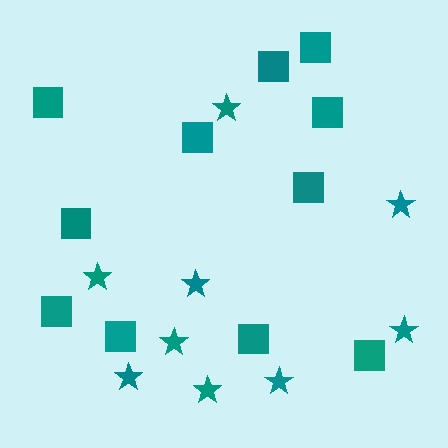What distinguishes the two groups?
There are 2 groups: one group of squares (11) and one group of stars (9).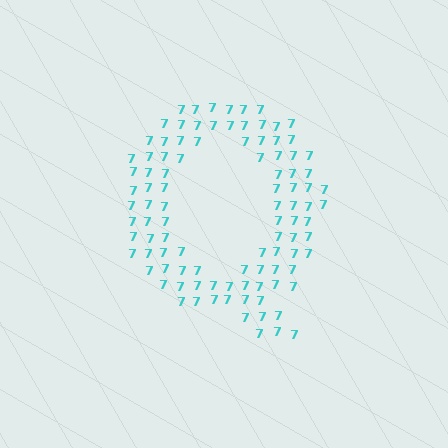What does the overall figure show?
The overall figure shows the letter Q.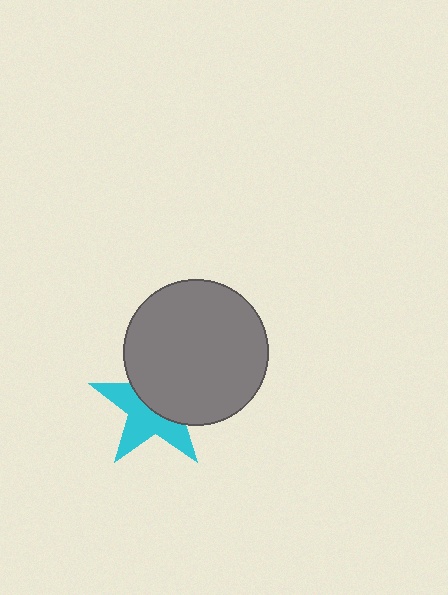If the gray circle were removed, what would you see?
You would see the complete cyan star.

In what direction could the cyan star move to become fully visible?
The cyan star could move toward the lower-left. That would shift it out from behind the gray circle entirely.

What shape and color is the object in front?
The object in front is a gray circle.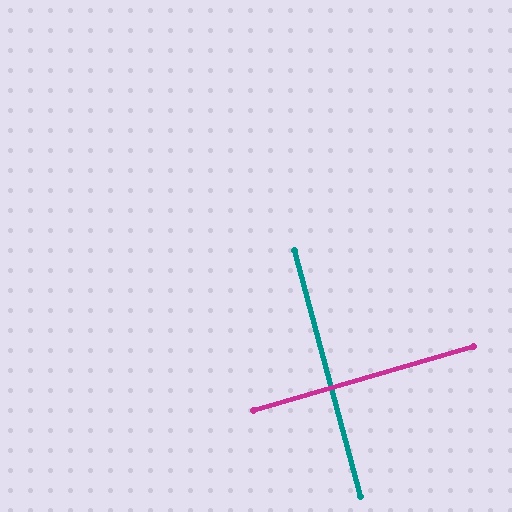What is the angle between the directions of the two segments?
Approximately 89 degrees.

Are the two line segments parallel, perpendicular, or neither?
Perpendicular — they meet at approximately 89°.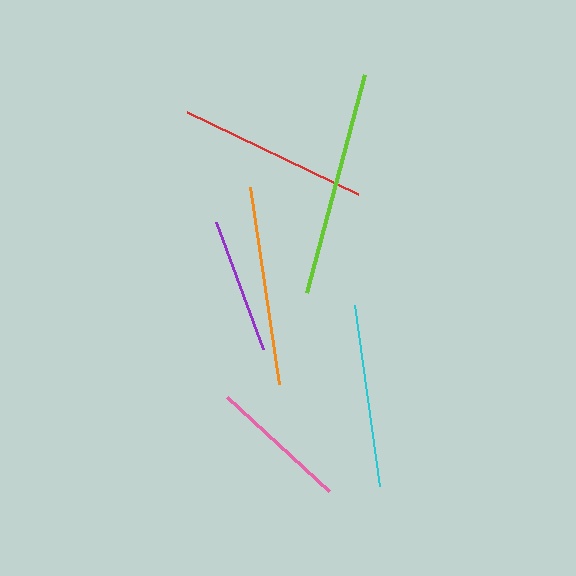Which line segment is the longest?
The lime line is the longest at approximately 225 pixels.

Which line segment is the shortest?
The purple line is the shortest at approximately 135 pixels.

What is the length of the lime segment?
The lime segment is approximately 225 pixels long.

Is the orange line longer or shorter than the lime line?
The lime line is longer than the orange line.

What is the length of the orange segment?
The orange segment is approximately 199 pixels long.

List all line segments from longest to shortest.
From longest to shortest: lime, orange, red, cyan, pink, purple.